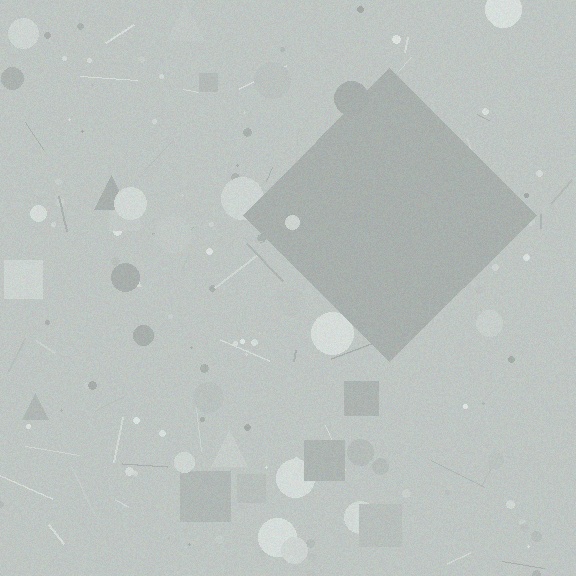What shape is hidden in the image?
A diamond is hidden in the image.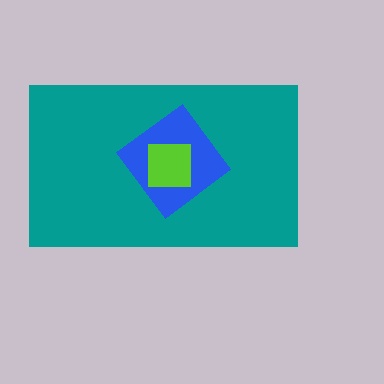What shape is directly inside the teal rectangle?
The blue diamond.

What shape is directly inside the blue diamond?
The lime square.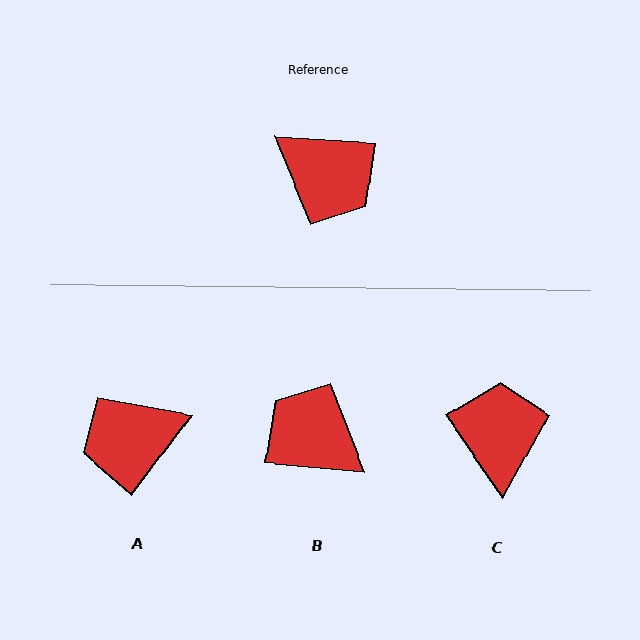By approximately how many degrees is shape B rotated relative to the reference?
Approximately 178 degrees counter-clockwise.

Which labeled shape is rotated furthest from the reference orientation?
B, about 178 degrees away.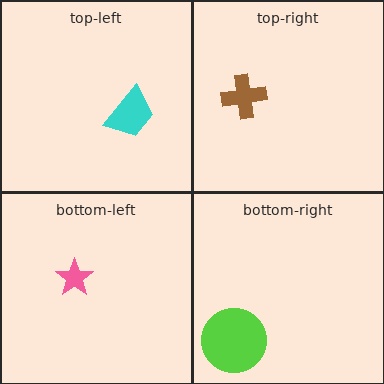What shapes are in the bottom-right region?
The lime circle.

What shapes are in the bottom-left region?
The pink star.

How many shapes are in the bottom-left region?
1.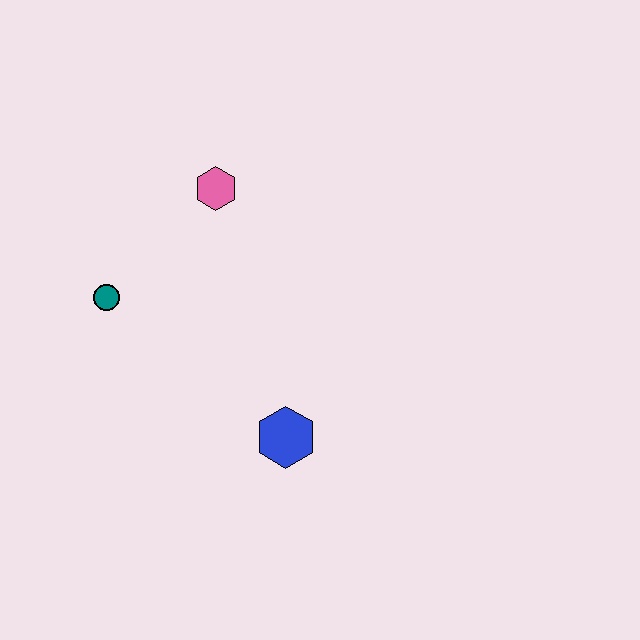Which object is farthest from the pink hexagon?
The blue hexagon is farthest from the pink hexagon.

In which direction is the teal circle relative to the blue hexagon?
The teal circle is to the left of the blue hexagon.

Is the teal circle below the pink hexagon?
Yes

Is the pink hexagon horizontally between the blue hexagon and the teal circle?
Yes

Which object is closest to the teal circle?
The pink hexagon is closest to the teal circle.